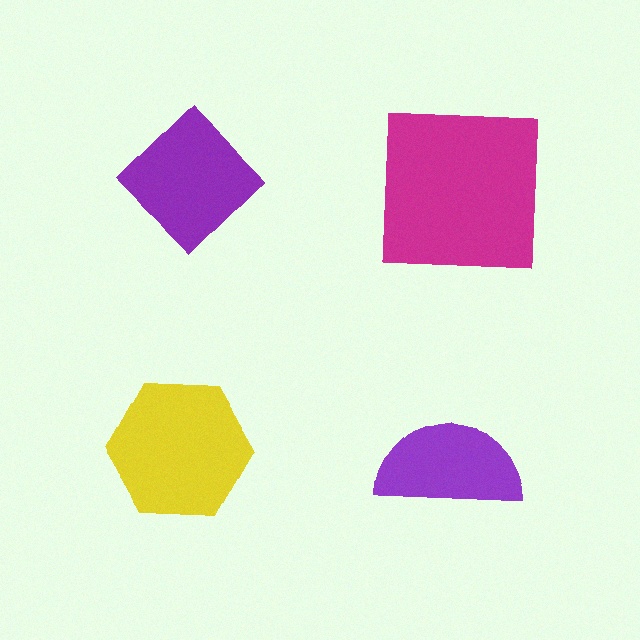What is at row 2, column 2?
A purple semicircle.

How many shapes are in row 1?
2 shapes.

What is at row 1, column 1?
A purple diamond.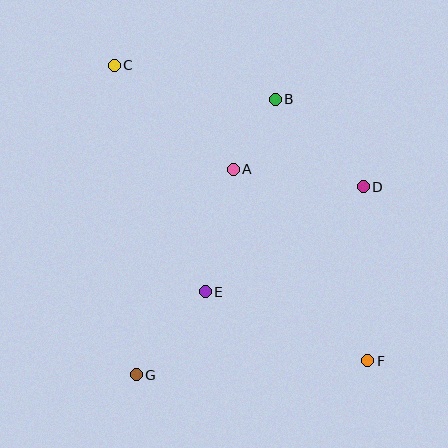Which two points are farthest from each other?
Points C and F are farthest from each other.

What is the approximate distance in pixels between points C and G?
The distance between C and G is approximately 310 pixels.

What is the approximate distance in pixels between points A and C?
The distance between A and C is approximately 158 pixels.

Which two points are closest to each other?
Points A and B are closest to each other.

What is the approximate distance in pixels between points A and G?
The distance between A and G is approximately 227 pixels.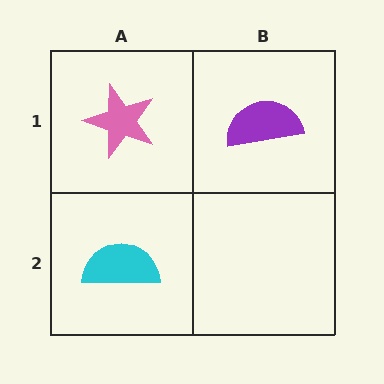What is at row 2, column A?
A cyan semicircle.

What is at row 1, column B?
A purple semicircle.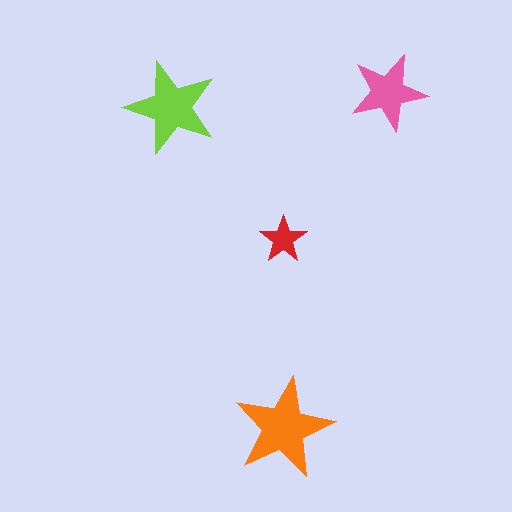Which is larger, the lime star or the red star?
The lime one.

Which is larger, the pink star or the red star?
The pink one.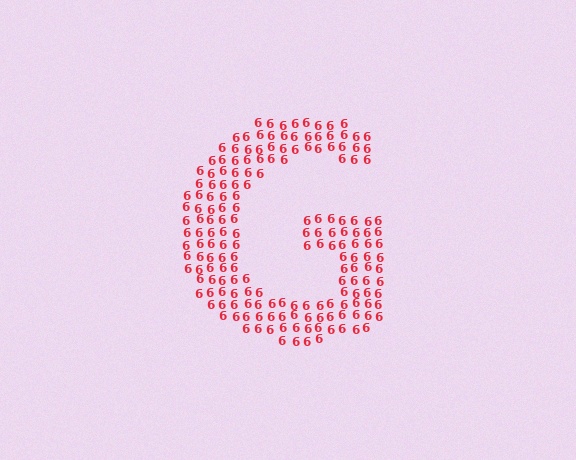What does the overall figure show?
The overall figure shows the letter G.